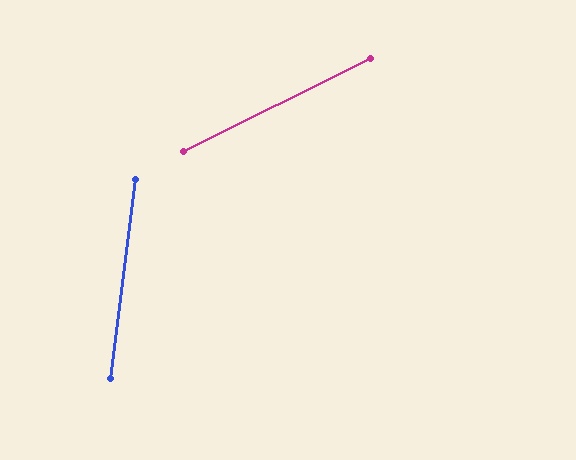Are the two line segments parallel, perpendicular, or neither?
Neither parallel nor perpendicular — they differ by about 56°.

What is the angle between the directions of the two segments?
Approximately 56 degrees.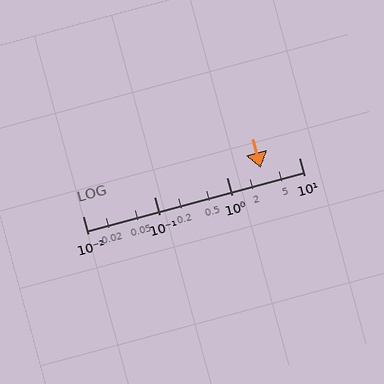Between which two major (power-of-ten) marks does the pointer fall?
The pointer is between 1 and 10.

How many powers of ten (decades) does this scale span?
The scale spans 3 decades, from 0.01 to 10.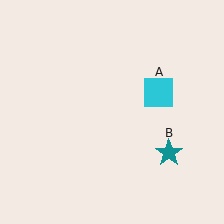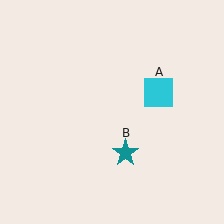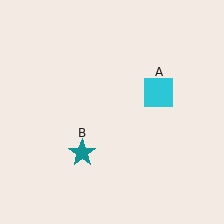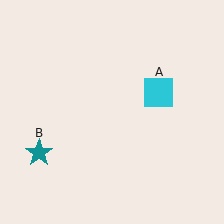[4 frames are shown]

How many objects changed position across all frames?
1 object changed position: teal star (object B).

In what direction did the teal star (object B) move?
The teal star (object B) moved left.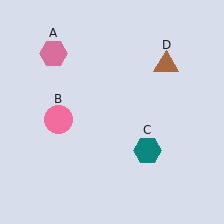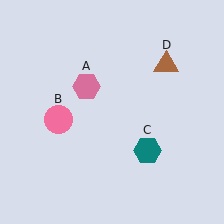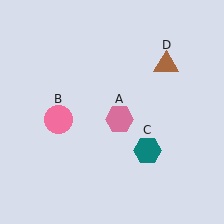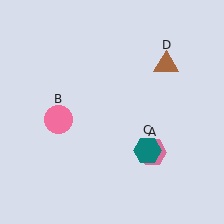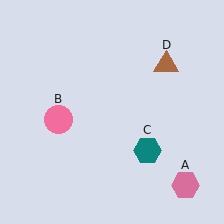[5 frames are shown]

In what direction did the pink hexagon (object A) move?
The pink hexagon (object A) moved down and to the right.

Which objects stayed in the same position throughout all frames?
Pink circle (object B) and teal hexagon (object C) and brown triangle (object D) remained stationary.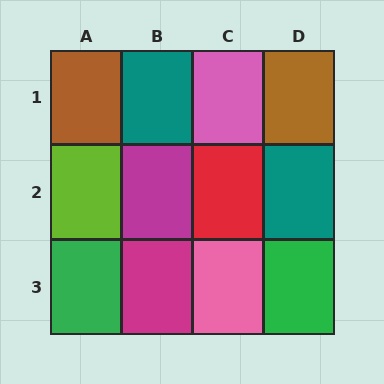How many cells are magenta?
2 cells are magenta.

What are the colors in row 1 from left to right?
Brown, teal, pink, brown.